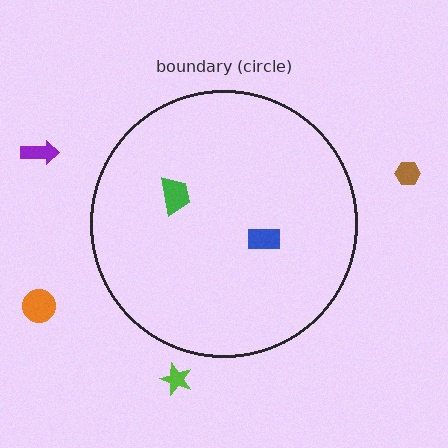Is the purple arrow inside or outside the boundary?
Outside.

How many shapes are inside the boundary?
2 inside, 4 outside.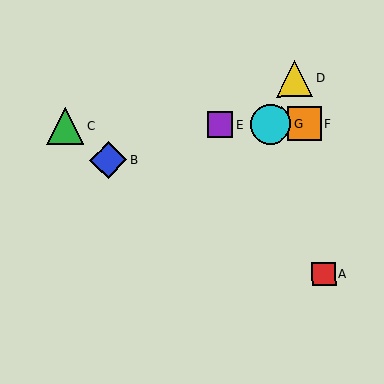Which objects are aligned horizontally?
Objects C, E, F, G are aligned horizontally.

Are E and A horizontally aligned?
No, E is at y≈125 and A is at y≈274.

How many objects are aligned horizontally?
4 objects (C, E, F, G) are aligned horizontally.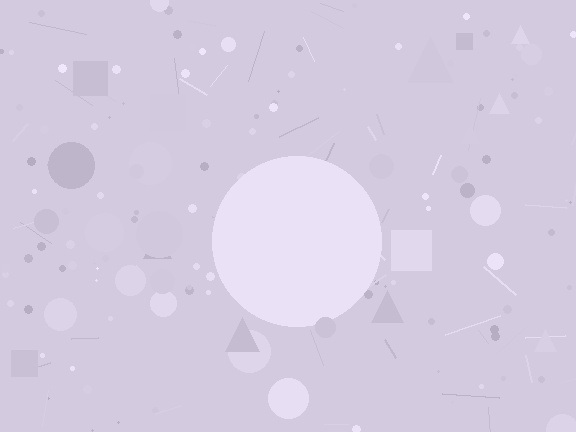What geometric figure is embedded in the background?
A circle is embedded in the background.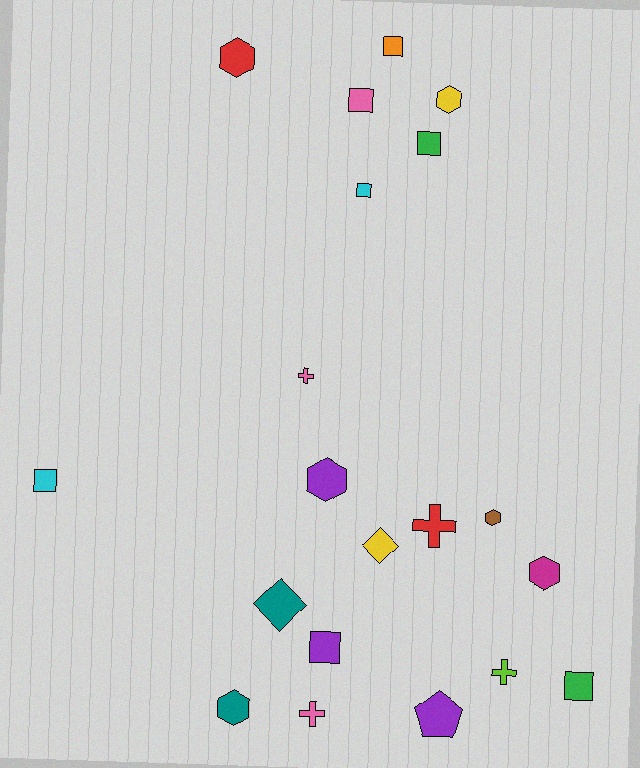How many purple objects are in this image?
There are 3 purple objects.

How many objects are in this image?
There are 20 objects.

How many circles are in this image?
There are no circles.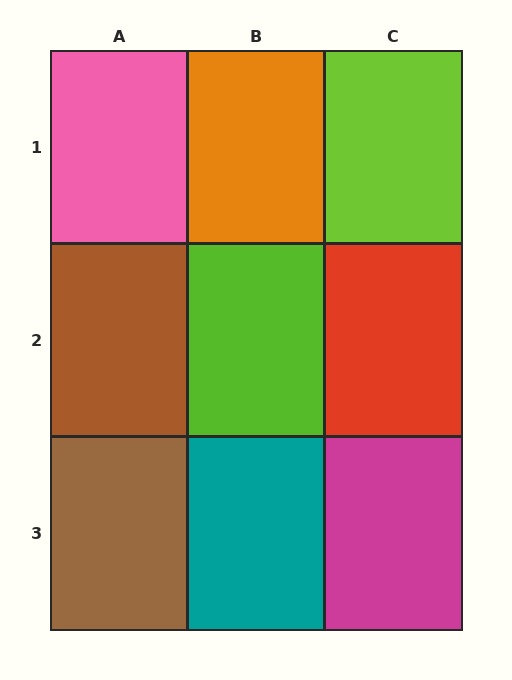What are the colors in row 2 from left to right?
Brown, lime, red.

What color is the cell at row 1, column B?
Orange.